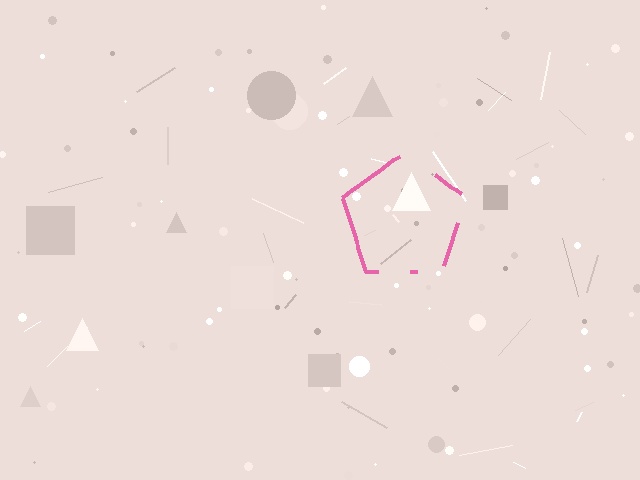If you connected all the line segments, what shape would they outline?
They would outline a pentagon.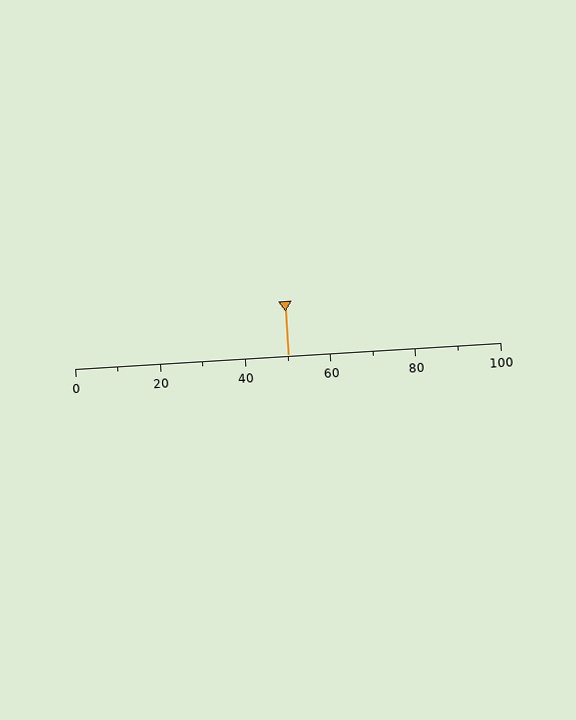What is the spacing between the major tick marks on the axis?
The major ticks are spaced 20 apart.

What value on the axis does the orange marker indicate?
The marker indicates approximately 50.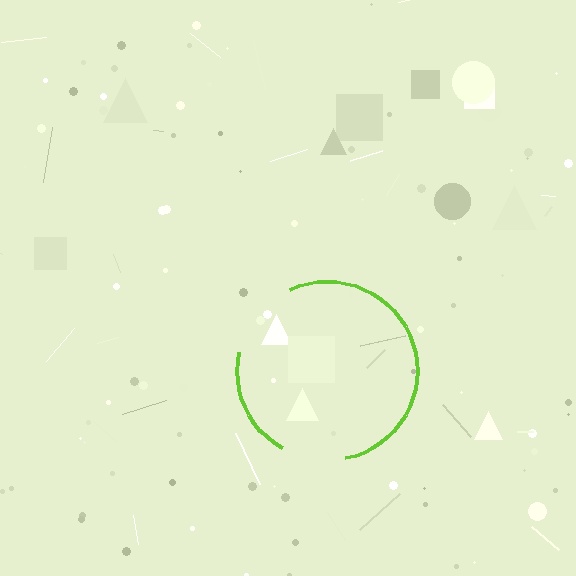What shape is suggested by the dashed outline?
The dashed outline suggests a circle.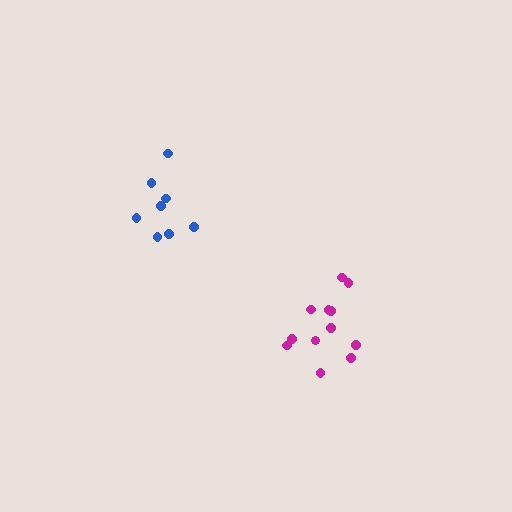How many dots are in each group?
Group 1: 8 dots, Group 2: 12 dots (20 total).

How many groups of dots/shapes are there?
There are 2 groups.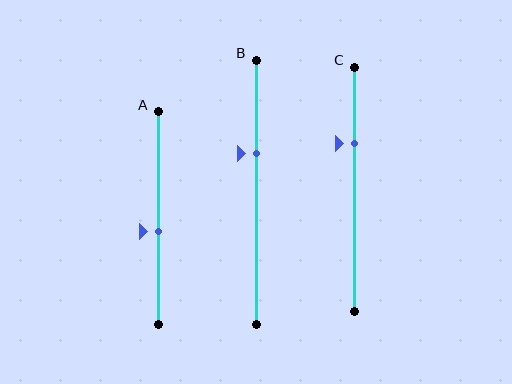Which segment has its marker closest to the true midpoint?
Segment A has its marker closest to the true midpoint.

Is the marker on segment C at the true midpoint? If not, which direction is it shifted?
No, the marker on segment C is shifted upward by about 19% of the segment length.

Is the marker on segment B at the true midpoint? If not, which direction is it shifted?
No, the marker on segment B is shifted upward by about 15% of the segment length.